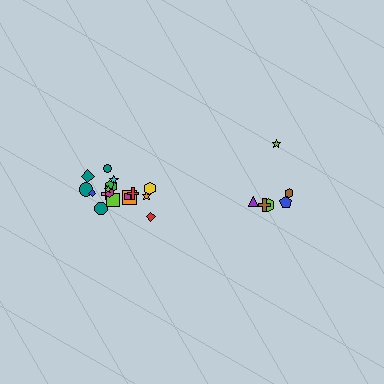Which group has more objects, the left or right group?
The left group.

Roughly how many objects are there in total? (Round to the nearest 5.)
Roughly 25 objects in total.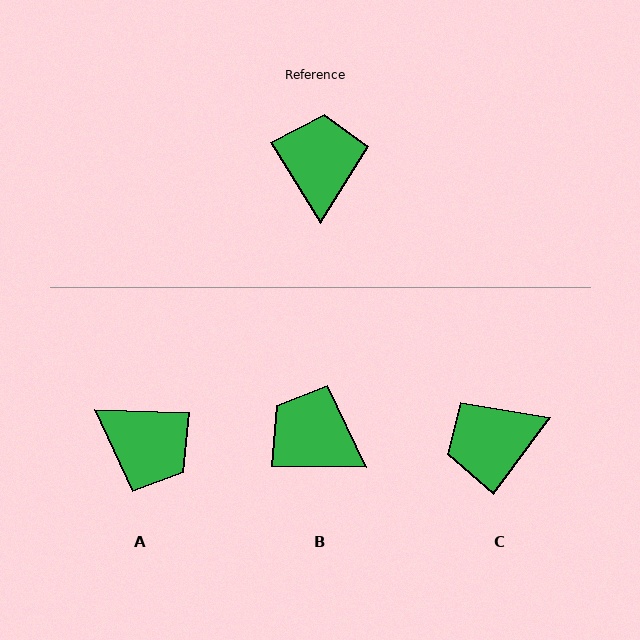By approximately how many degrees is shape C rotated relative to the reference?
Approximately 112 degrees counter-clockwise.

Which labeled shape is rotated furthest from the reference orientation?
A, about 123 degrees away.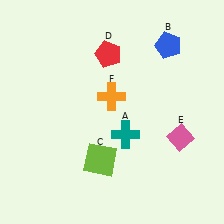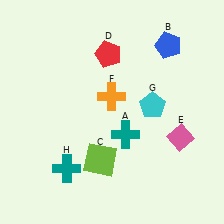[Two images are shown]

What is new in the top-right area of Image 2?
A cyan pentagon (G) was added in the top-right area of Image 2.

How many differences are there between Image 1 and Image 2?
There are 2 differences between the two images.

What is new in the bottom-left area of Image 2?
A teal cross (H) was added in the bottom-left area of Image 2.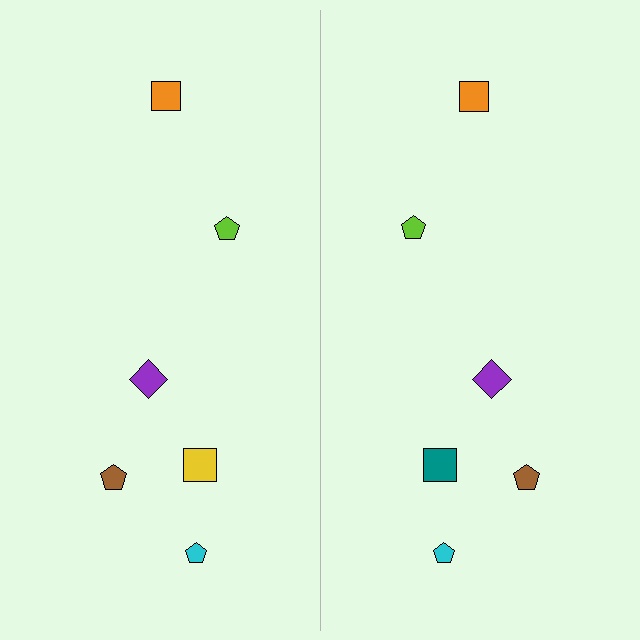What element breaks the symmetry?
The teal square on the right side breaks the symmetry — its mirror counterpart is yellow.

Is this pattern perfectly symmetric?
No, the pattern is not perfectly symmetric. The teal square on the right side breaks the symmetry — its mirror counterpart is yellow.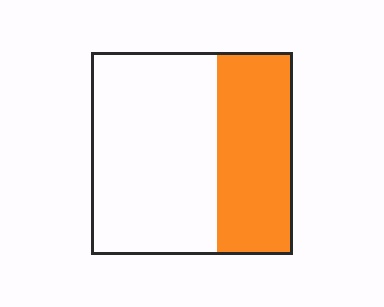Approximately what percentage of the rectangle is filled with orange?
Approximately 40%.